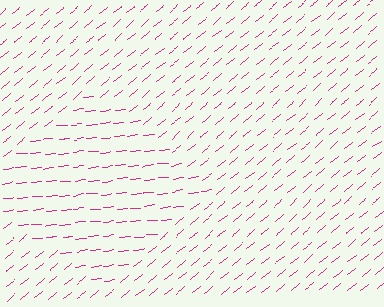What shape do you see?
I see a diamond.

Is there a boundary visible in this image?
Yes, there is a texture boundary formed by a change in line orientation.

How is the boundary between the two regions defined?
The boundary is defined purely by a change in line orientation (approximately 33 degrees difference). All lines are the same color and thickness.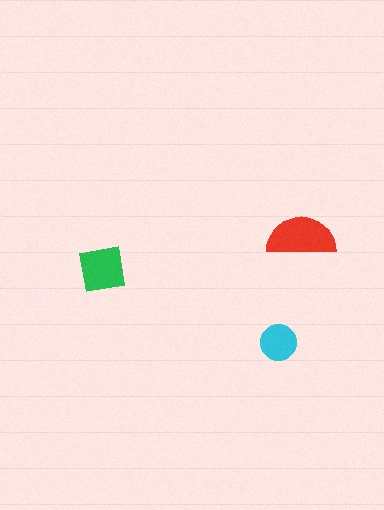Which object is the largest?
The red semicircle.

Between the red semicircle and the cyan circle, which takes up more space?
The red semicircle.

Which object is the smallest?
The cyan circle.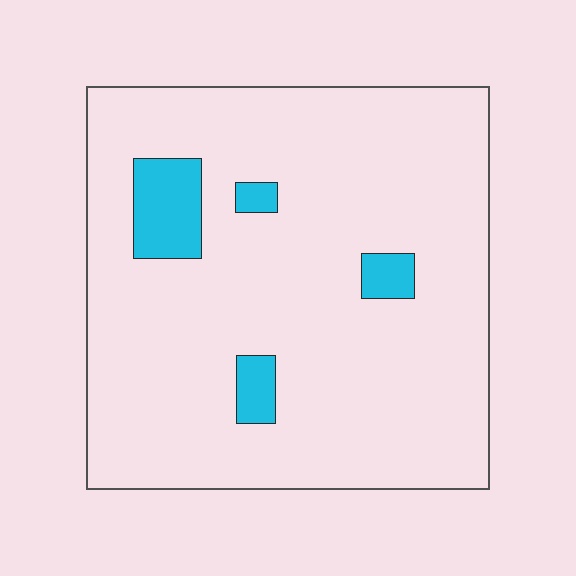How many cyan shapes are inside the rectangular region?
4.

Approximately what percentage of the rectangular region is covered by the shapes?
Approximately 10%.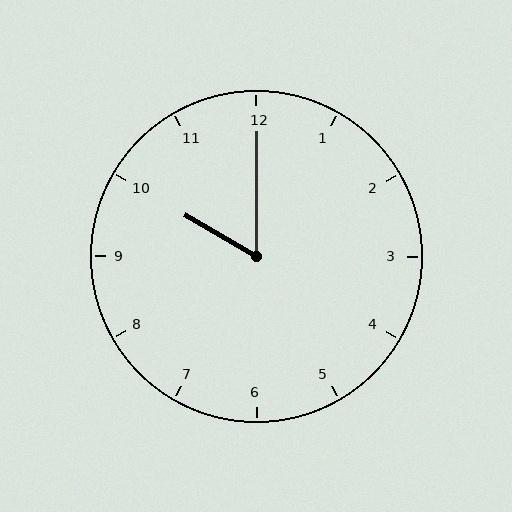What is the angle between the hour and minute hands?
Approximately 60 degrees.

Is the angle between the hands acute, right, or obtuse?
It is acute.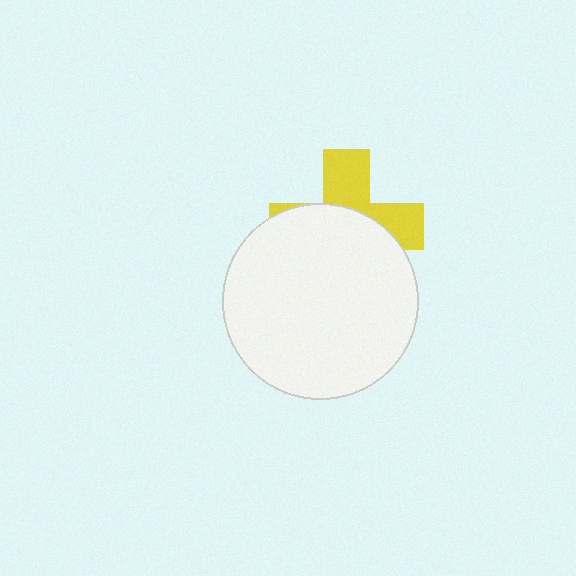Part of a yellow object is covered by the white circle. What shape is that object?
It is a cross.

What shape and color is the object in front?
The object in front is a white circle.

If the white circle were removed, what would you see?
You would see the complete yellow cross.